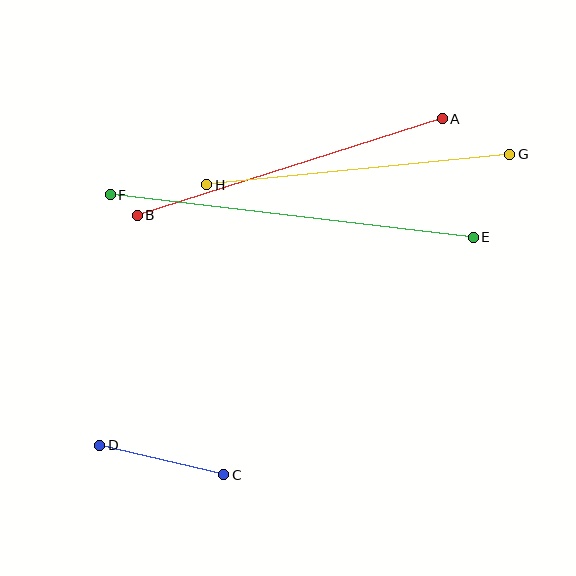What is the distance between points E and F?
The distance is approximately 366 pixels.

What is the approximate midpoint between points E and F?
The midpoint is at approximately (292, 216) pixels.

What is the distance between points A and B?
The distance is approximately 320 pixels.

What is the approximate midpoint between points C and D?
The midpoint is at approximately (162, 460) pixels.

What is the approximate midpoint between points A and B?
The midpoint is at approximately (290, 167) pixels.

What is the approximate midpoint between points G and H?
The midpoint is at approximately (358, 169) pixels.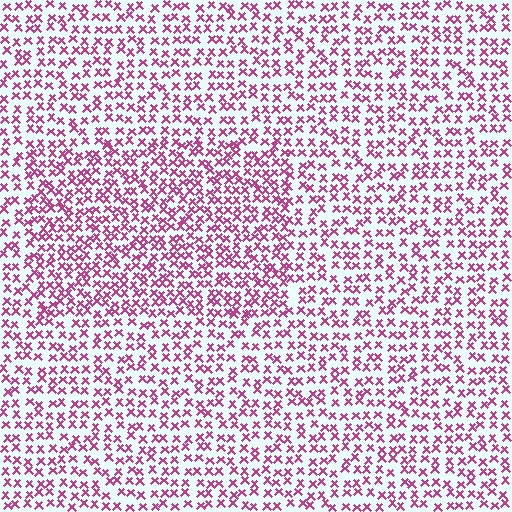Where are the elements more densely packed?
The elements are more densely packed inside the rectangle boundary.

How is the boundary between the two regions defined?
The boundary is defined by a change in element density (approximately 1.5x ratio). All elements are the same color, size, and shape.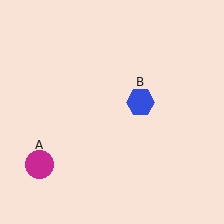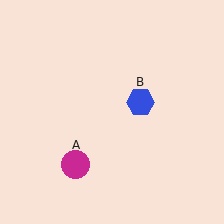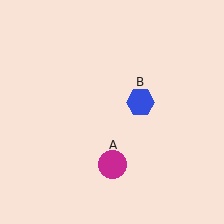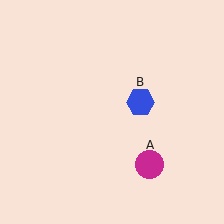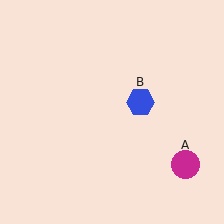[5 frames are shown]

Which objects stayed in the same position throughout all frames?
Blue hexagon (object B) remained stationary.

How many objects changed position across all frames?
1 object changed position: magenta circle (object A).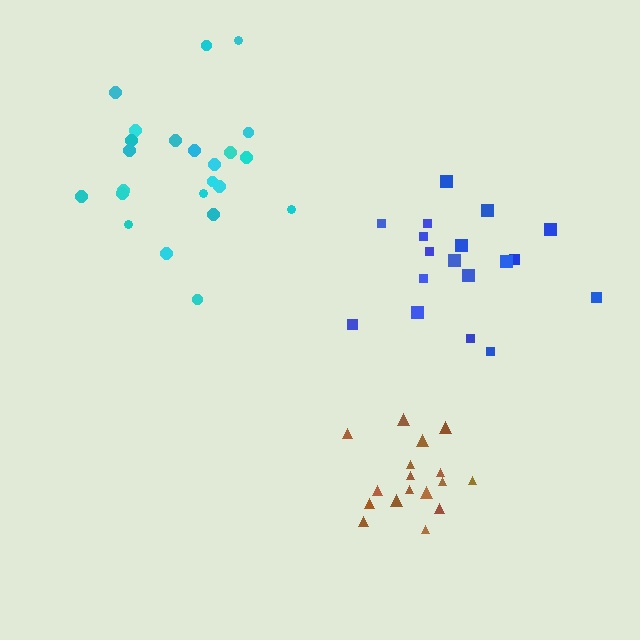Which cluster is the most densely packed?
Brown.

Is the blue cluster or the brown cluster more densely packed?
Brown.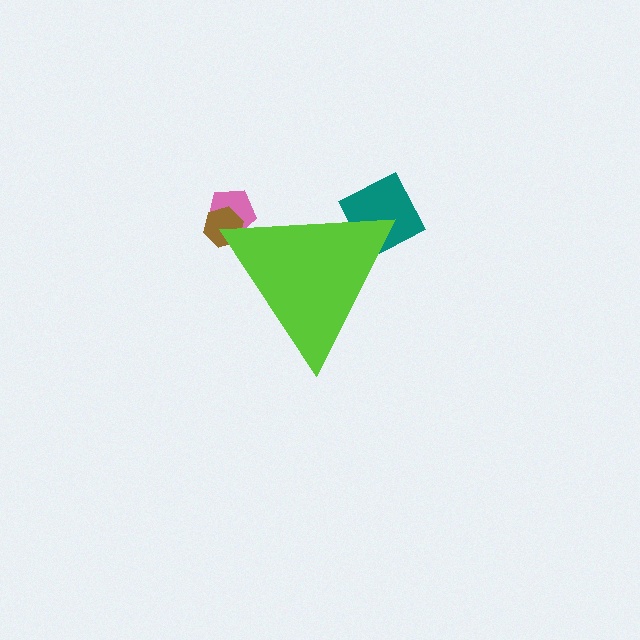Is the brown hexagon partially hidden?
Yes, the brown hexagon is partially hidden behind the lime triangle.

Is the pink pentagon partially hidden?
Yes, the pink pentagon is partially hidden behind the lime triangle.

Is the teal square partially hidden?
Yes, the teal square is partially hidden behind the lime triangle.